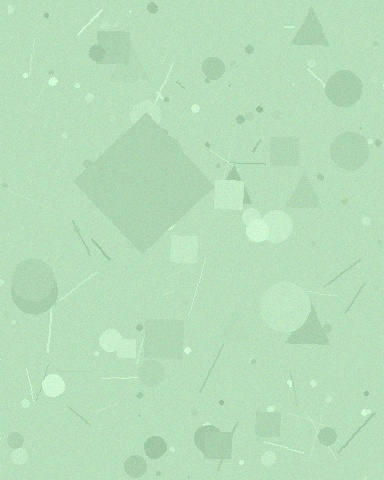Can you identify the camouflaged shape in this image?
The camouflaged shape is a diamond.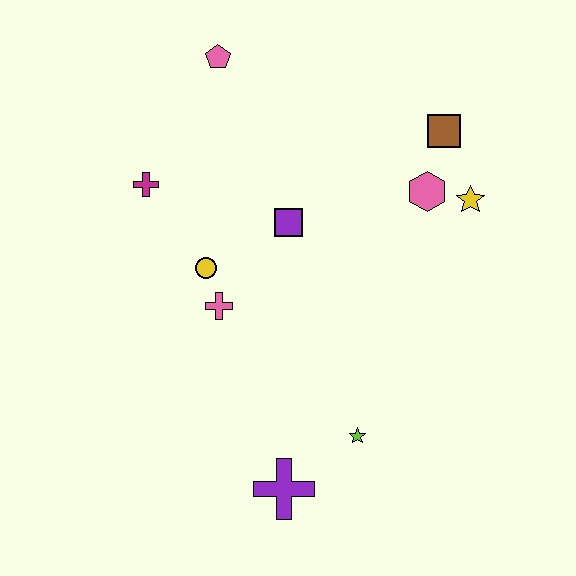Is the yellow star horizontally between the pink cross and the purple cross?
No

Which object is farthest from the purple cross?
The pink pentagon is farthest from the purple cross.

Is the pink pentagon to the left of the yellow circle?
No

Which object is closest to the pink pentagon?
The magenta cross is closest to the pink pentagon.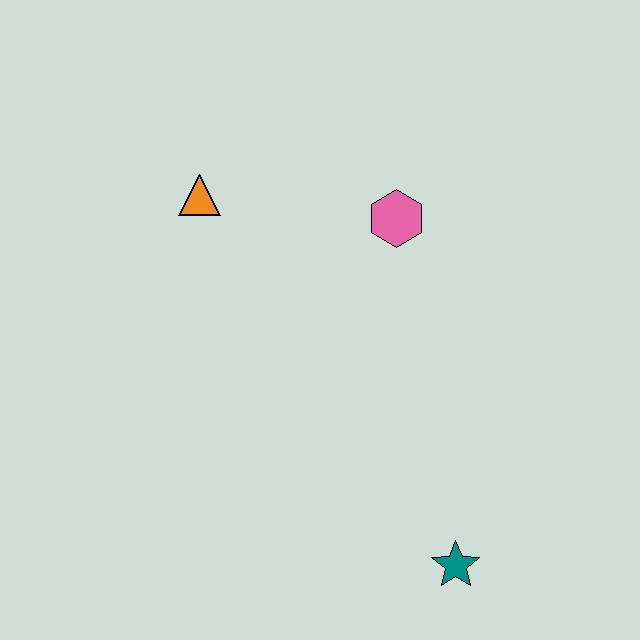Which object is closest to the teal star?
The pink hexagon is closest to the teal star.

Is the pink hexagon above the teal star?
Yes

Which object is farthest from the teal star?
The orange triangle is farthest from the teal star.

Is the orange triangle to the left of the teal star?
Yes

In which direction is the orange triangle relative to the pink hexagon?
The orange triangle is to the left of the pink hexagon.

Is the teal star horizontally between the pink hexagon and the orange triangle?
No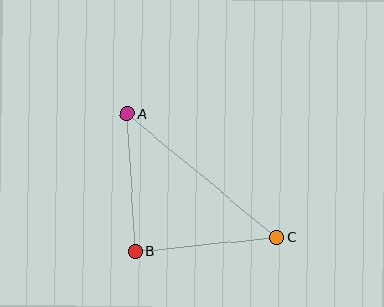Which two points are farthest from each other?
Points A and C are farthest from each other.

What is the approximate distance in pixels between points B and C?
The distance between B and C is approximately 142 pixels.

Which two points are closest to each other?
Points A and B are closest to each other.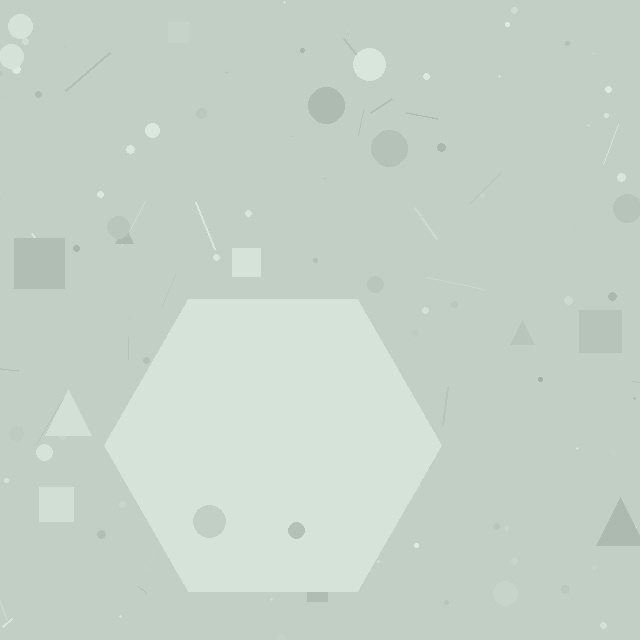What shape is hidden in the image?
A hexagon is hidden in the image.